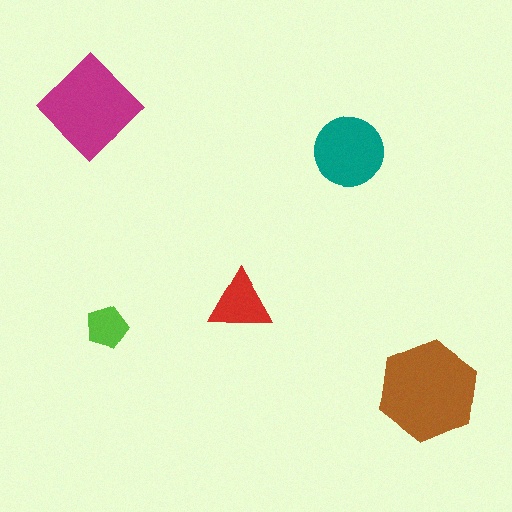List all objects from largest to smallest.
The brown hexagon, the magenta diamond, the teal circle, the red triangle, the lime pentagon.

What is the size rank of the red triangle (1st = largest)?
4th.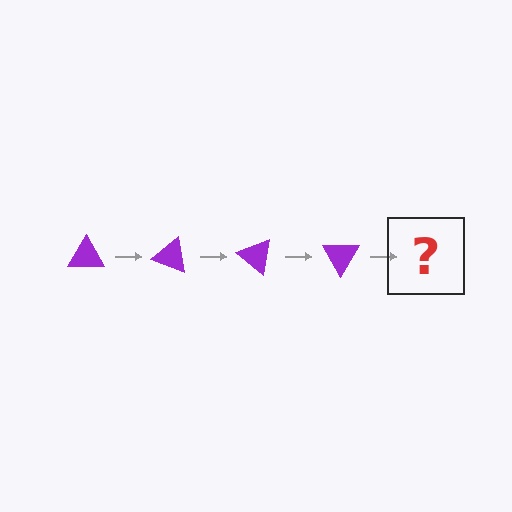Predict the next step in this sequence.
The next step is a purple triangle rotated 80 degrees.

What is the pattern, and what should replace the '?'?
The pattern is that the triangle rotates 20 degrees each step. The '?' should be a purple triangle rotated 80 degrees.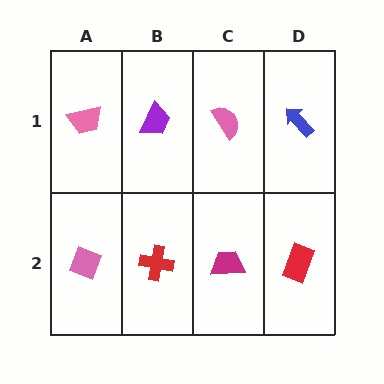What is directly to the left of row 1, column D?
A pink semicircle.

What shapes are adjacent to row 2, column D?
A blue arrow (row 1, column D), a magenta trapezoid (row 2, column C).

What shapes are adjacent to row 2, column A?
A pink trapezoid (row 1, column A), a red cross (row 2, column B).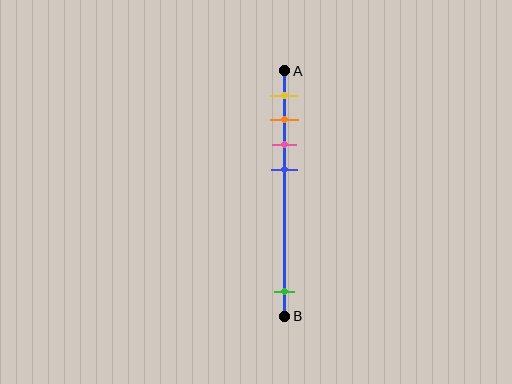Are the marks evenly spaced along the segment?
No, the marks are not evenly spaced.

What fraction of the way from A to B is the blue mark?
The blue mark is approximately 40% (0.4) of the way from A to B.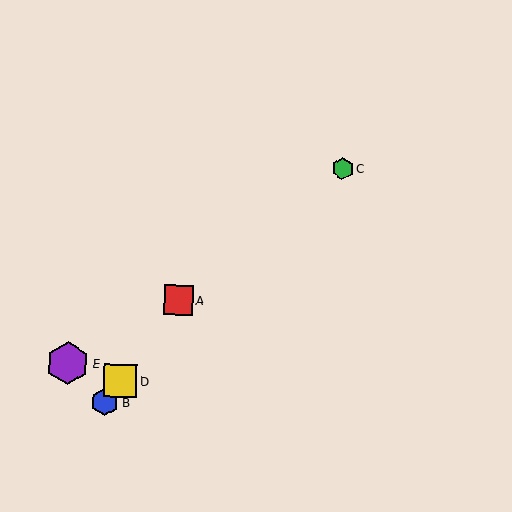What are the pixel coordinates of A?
Object A is at (178, 300).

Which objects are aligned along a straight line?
Objects A, B, D are aligned along a straight line.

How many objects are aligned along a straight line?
3 objects (A, B, D) are aligned along a straight line.